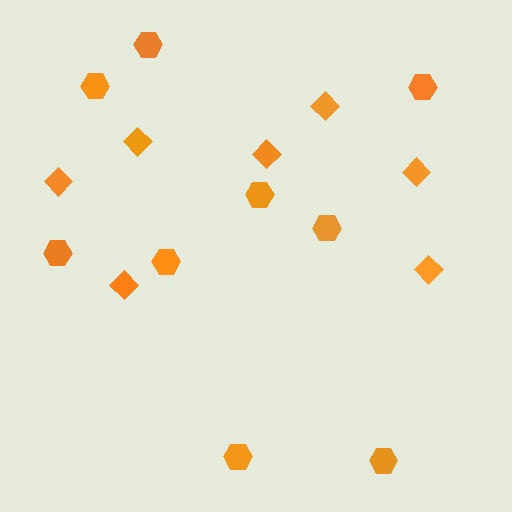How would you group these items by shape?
There are 2 groups: one group of hexagons (9) and one group of diamonds (7).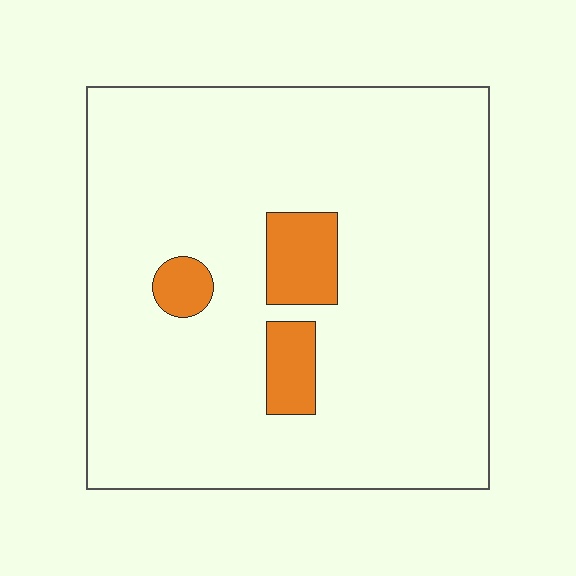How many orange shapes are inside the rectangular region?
3.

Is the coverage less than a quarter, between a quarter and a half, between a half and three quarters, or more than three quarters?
Less than a quarter.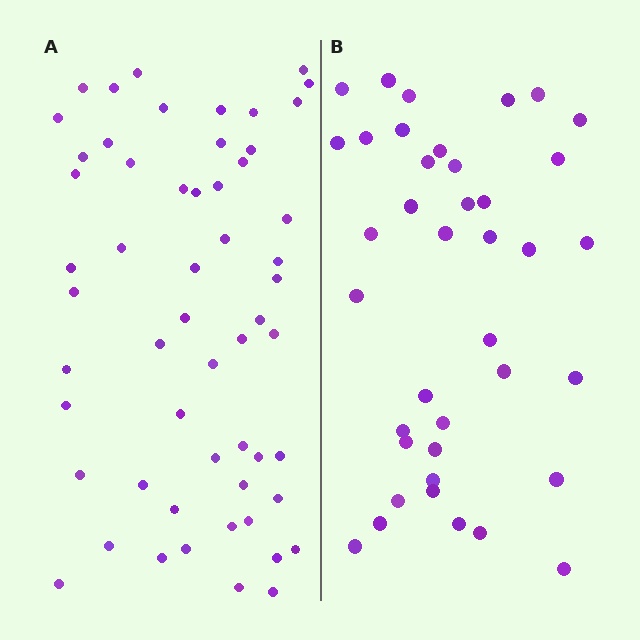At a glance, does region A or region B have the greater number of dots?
Region A (the left region) has more dots.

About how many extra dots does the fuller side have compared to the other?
Region A has approximately 15 more dots than region B.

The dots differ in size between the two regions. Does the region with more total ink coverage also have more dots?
No. Region B has more total ink coverage because its dots are larger, but region A actually contains more individual dots. Total area can be misleading — the number of items is what matters here.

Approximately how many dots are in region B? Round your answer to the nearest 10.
About 40 dots. (The exact count is 39, which rounds to 40.)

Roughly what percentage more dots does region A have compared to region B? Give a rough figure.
About 45% more.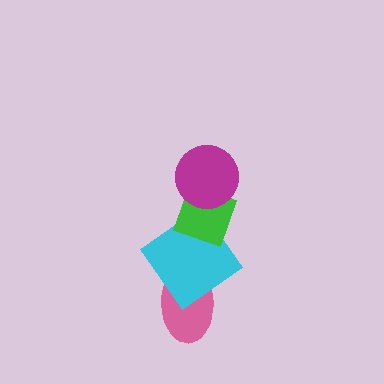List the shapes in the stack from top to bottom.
From top to bottom: the magenta circle, the green diamond, the cyan diamond, the pink ellipse.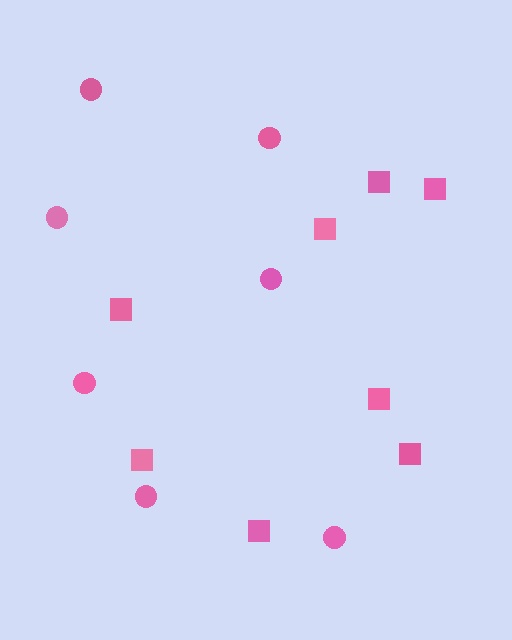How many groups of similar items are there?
There are 2 groups: one group of circles (7) and one group of squares (8).